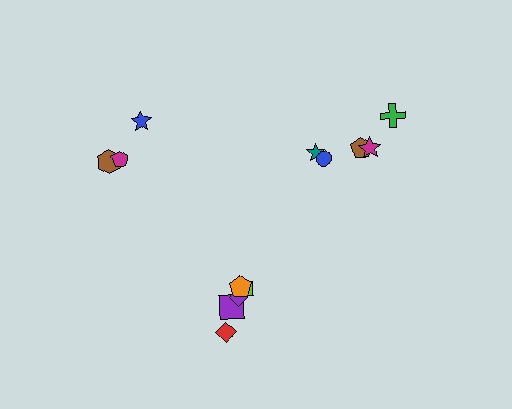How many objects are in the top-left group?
There are 3 objects.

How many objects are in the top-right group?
There are 5 objects.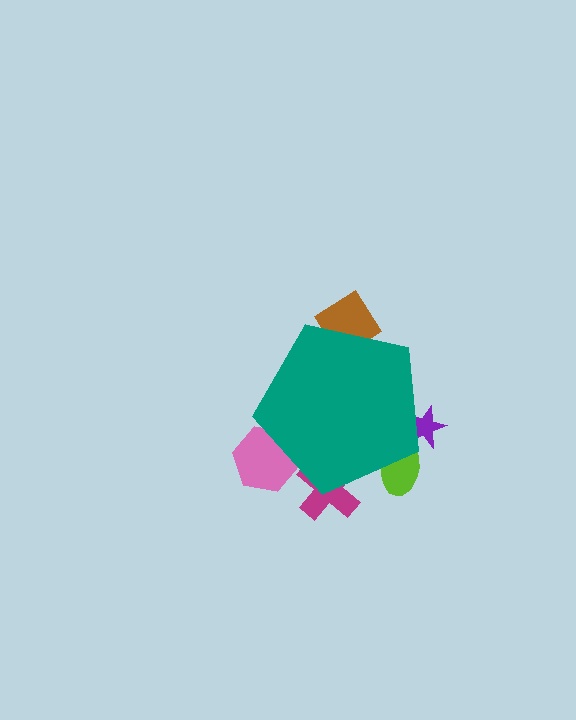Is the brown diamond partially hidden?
Yes, the brown diamond is partially hidden behind the teal pentagon.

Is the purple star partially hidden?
Yes, the purple star is partially hidden behind the teal pentagon.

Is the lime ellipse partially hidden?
Yes, the lime ellipse is partially hidden behind the teal pentagon.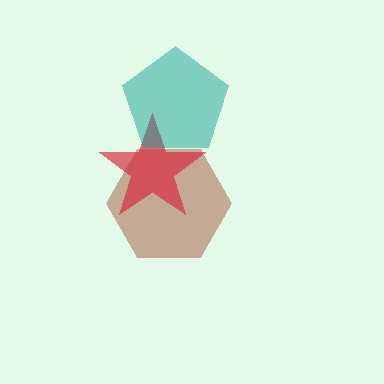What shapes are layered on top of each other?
The layered shapes are: a brown hexagon, a red star, a teal pentagon.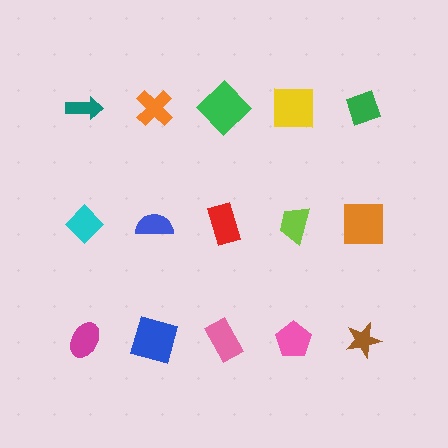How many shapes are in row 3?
5 shapes.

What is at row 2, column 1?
A cyan diamond.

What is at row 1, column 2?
An orange cross.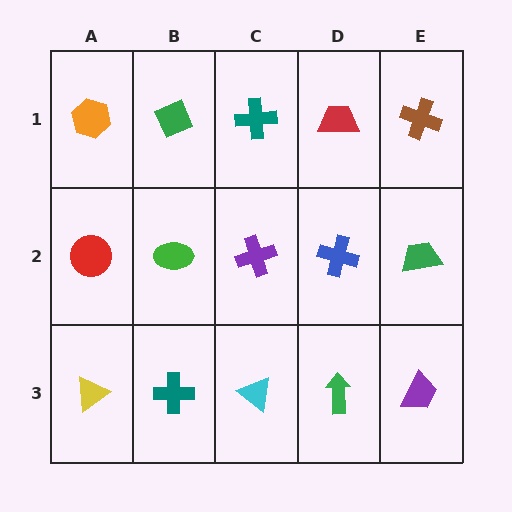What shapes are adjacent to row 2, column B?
A green diamond (row 1, column B), a teal cross (row 3, column B), a red circle (row 2, column A), a purple cross (row 2, column C).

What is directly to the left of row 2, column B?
A red circle.